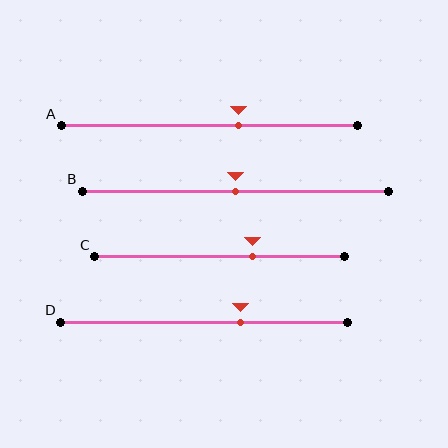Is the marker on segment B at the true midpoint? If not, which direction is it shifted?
Yes, the marker on segment B is at the true midpoint.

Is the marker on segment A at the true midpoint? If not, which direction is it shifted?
No, the marker on segment A is shifted to the right by about 10% of the segment length.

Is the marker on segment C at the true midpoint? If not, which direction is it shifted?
No, the marker on segment C is shifted to the right by about 13% of the segment length.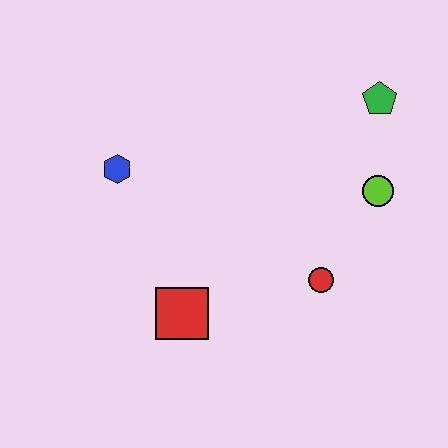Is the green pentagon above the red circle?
Yes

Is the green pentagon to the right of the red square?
Yes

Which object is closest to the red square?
The red circle is closest to the red square.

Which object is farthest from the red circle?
The blue hexagon is farthest from the red circle.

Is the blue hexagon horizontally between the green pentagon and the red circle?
No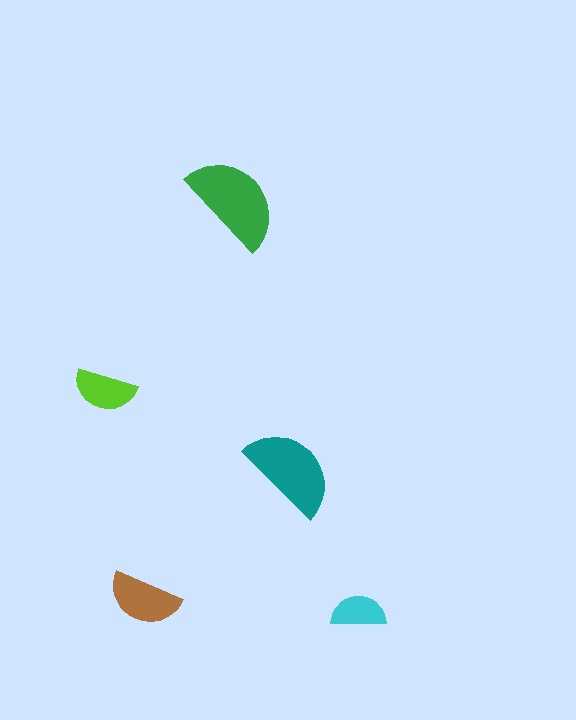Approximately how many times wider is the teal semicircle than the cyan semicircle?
About 2 times wider.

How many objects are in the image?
There are 5 objects in the image.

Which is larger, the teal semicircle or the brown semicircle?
The teal one.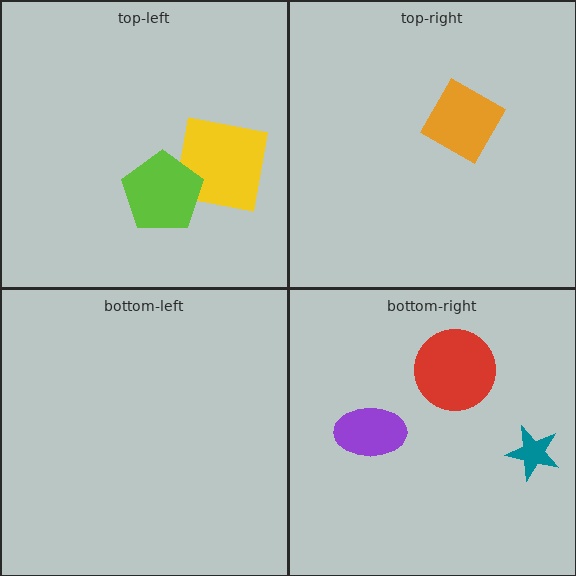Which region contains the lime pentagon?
The top-left region.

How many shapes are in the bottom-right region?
3.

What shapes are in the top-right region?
The orange diamond.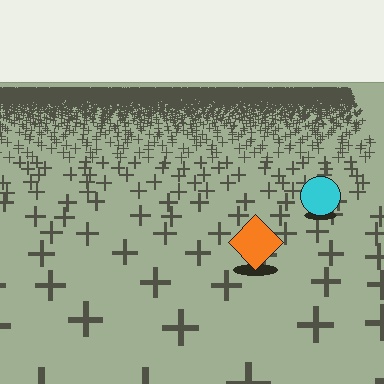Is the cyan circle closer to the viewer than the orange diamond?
No. The orange diamond is closer — you can tell from the texture gradient: the ground texture is coarser near it.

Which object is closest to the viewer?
The orange diamond is closest. The texture marks near it are larger and more spread out.